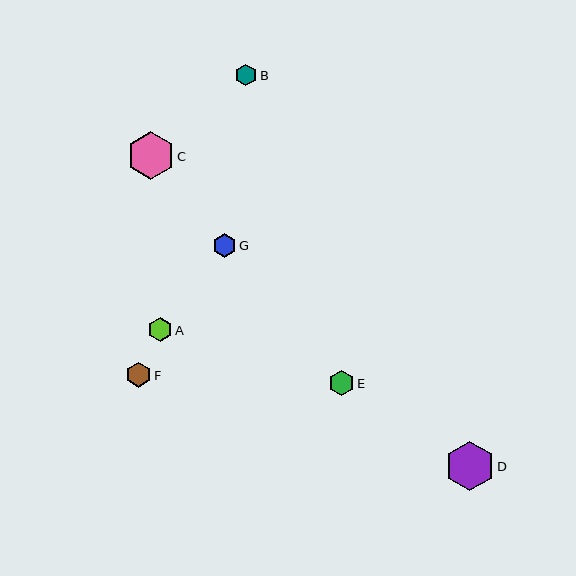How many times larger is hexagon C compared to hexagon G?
Hexagon C is approximately 2.0 times the size of hexagon G.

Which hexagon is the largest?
Hexagon D is the largest with a size of approximately 49 pixels.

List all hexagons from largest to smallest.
From largest to smallest: D, C, E, F, A, G, B.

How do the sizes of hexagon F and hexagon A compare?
Hexagon F and hexagon A are approximately the same size.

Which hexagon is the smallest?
Hexagon B is the smallest with a size of approximately 21 pixels.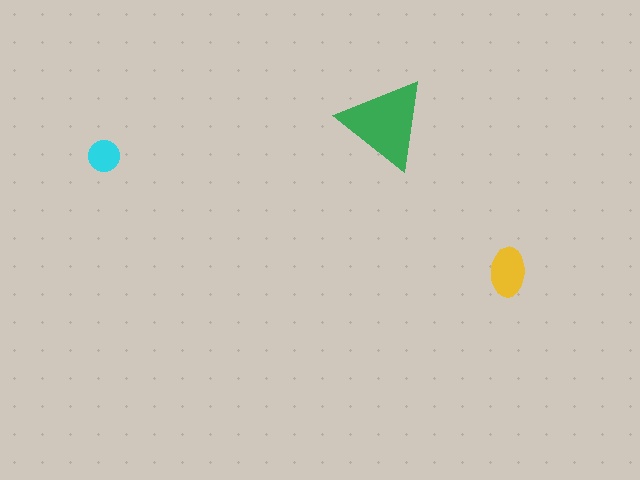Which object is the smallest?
The cyan circle.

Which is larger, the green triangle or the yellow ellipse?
The green triangle.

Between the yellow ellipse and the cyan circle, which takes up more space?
The yellow ellipse.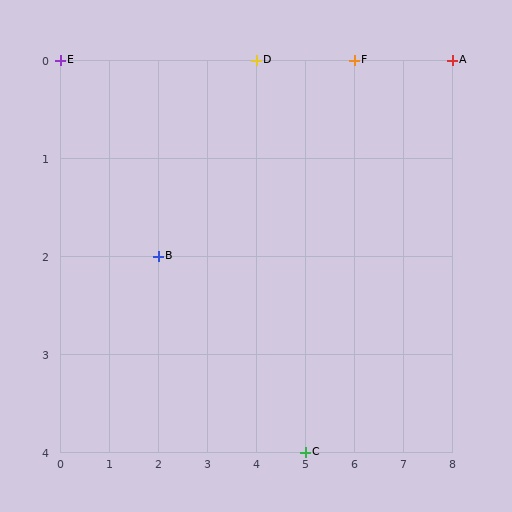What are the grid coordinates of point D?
Point D is at grid coordinates (4, 0).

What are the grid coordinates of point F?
Point F is at grid coordinates (6, 0).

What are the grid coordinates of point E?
Point E is at grid coordinates (0, 0).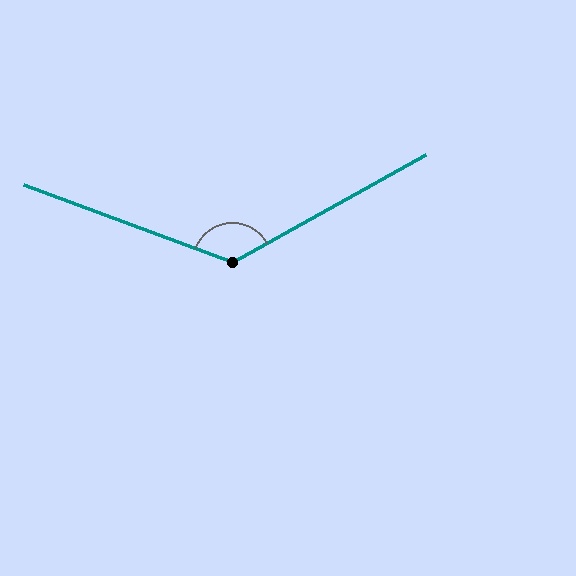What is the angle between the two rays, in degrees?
Approximately 131 degrees.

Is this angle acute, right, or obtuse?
It is obtuse.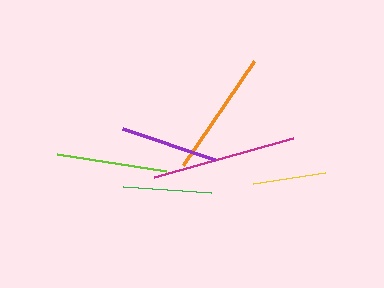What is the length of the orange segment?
The orange segment is approximately 126 pixels long.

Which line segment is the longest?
The magenta line is the longest at approximately 144 pixels.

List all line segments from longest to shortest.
From longest to shortest: magenta, orange, lime, purple, green, yellow.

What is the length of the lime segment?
The lime segment is approximately 110 pixels long.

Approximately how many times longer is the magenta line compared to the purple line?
The magenta line is approximately 1.5 times the length of the purple line.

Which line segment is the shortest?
The yellow line is the shortest at approximately 73 pixels.